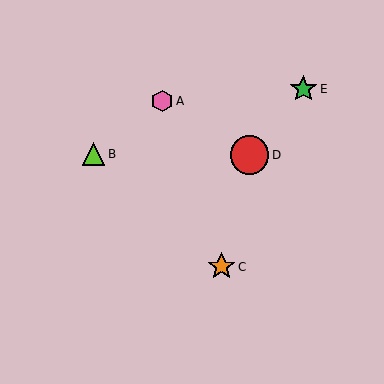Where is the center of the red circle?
The center of the red circle is at (249, 155).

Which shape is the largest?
The red circle (labeled D) is the largest.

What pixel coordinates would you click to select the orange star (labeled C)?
Click at (221, 267) to select the orange star C.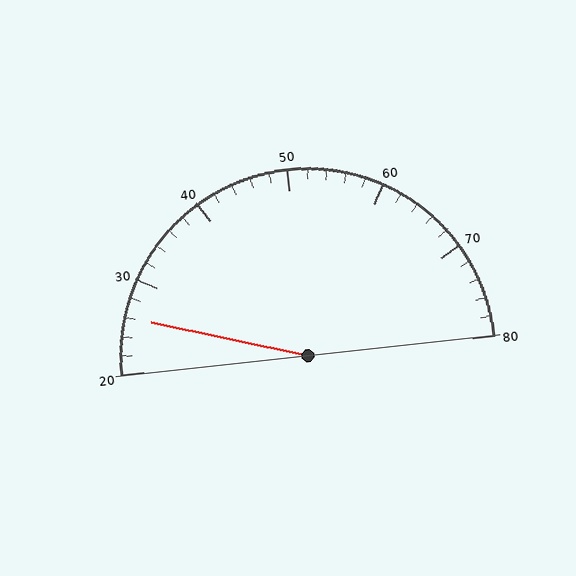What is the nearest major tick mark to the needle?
The nearest major tick mark is 30.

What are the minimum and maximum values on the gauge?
The gauge ranges from 20 to 80.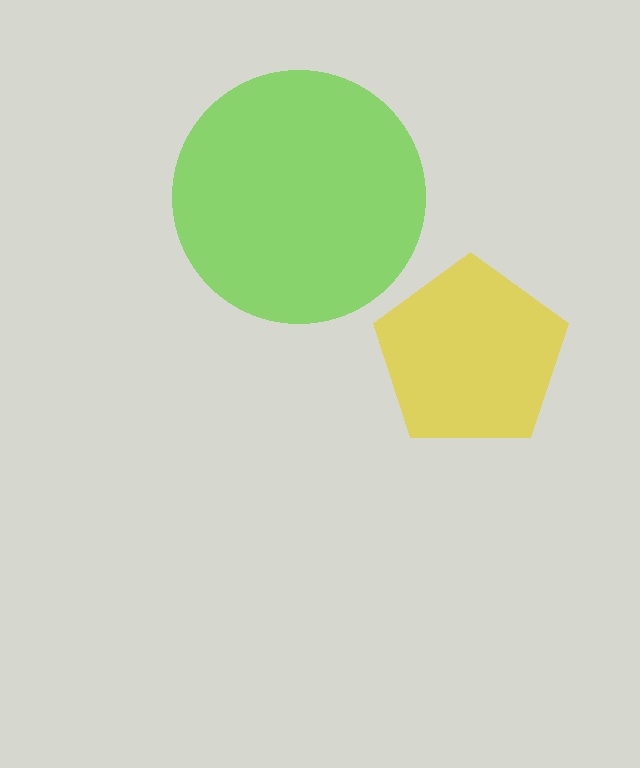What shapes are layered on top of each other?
The layered shapes are: a lime circle, a yellow pentagon.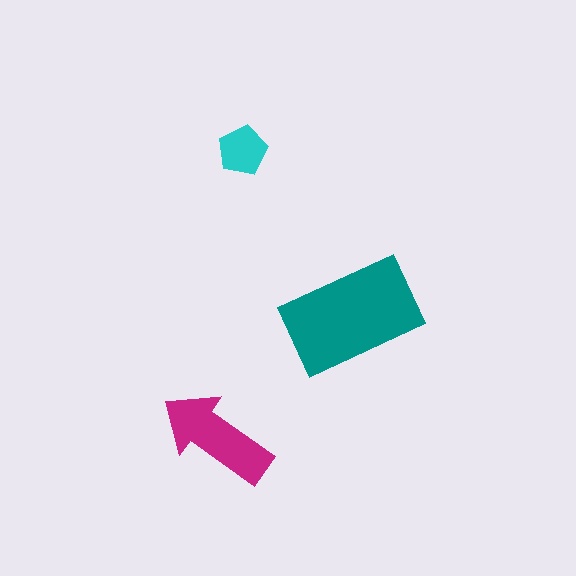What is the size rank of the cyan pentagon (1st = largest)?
3rd.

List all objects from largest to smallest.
The teal rectangle, the magenta arrow, the cyan pentagon.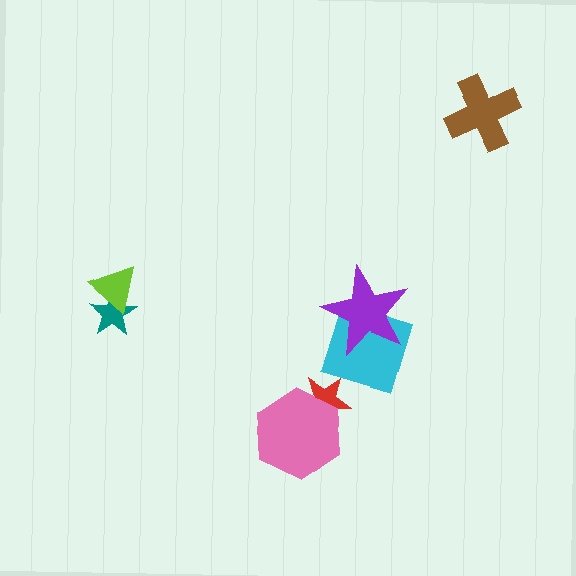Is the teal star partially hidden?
Yes, it is partially covered by another shape.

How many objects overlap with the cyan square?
1 object overlaps with the cyan square.